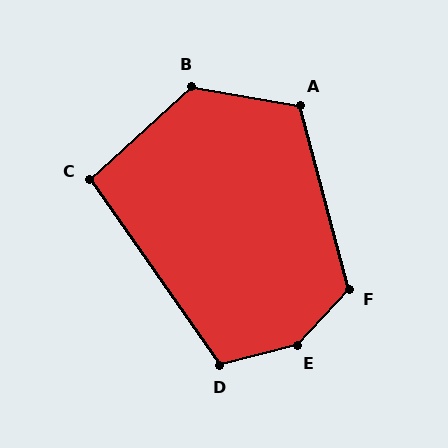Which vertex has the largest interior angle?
E, at approximately 148 degrees.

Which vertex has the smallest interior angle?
C, at approximately 98 degrees.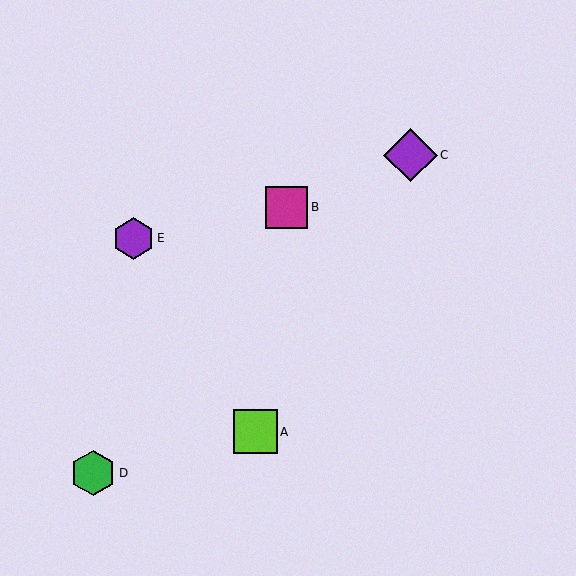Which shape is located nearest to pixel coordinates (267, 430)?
The lime square (labeled A) at (255, 432) is nearest to that location.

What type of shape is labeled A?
Shape A is a lime square.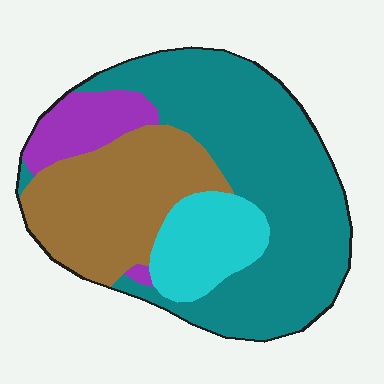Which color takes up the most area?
Teal, at roughly 50%.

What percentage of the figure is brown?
Brown takes up about one quarter (1/4) of the figure.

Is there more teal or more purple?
Teal.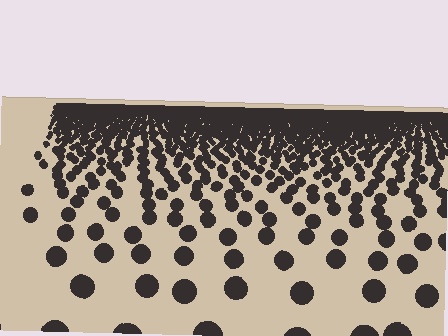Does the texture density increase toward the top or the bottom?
Density increases toward the top.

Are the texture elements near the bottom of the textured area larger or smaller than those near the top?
Larger. Near the bottom, elements are closer to the viewer and appear at a bigger on-screen size.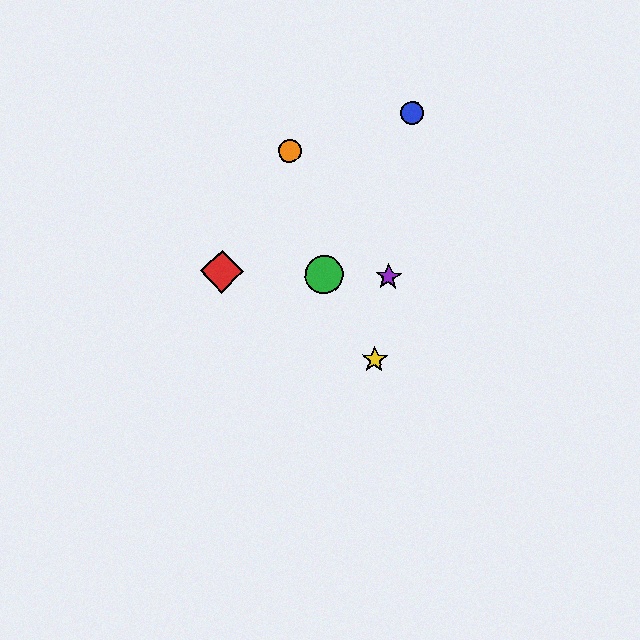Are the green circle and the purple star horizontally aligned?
Yes, both are at y≈275.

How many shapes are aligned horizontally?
3 shapes (the red diamond, the green circle, the purple star) are aligned horizontally.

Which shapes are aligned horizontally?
The red diamond, the green circle, the purple star are aligned horizontally.